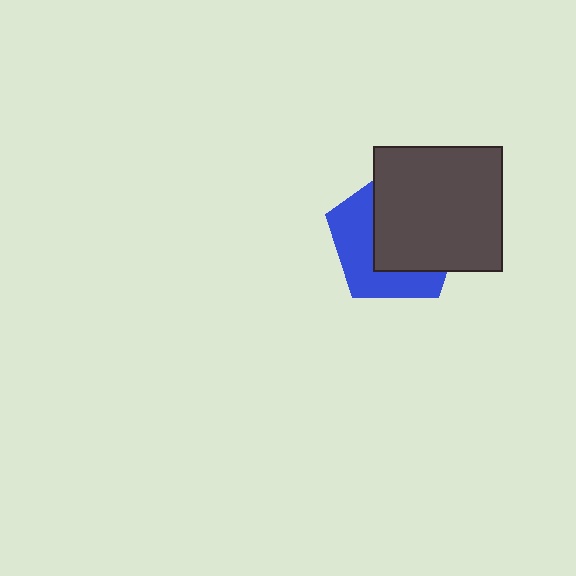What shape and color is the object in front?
The object in front is a dark gray rectangle.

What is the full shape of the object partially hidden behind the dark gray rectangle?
The partially hidden object is a blue pentagon.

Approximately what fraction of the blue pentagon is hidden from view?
Roughly 57% of the blue pentagon is hidden behind the dark gray rectangle.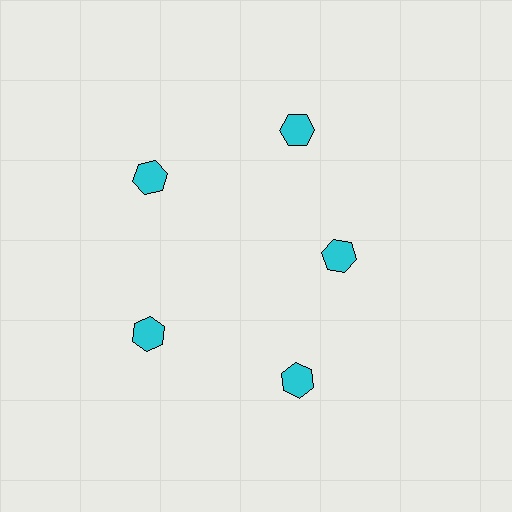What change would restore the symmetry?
The symmetry would be restored by moving it outward, back onto the ring so that all 5 hexagons sit at equal angles and equal distance from the center.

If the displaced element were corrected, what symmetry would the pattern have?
It would have 5-fold rotational symmetry — the pattern would map onto itself every 72 degrees.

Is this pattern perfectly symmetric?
No. The 5 cyan hexagons are arranged in a ring, but one element near the 3 o'clock position is pulled inward toward the center, breaking the 5-fold rotational symmetry.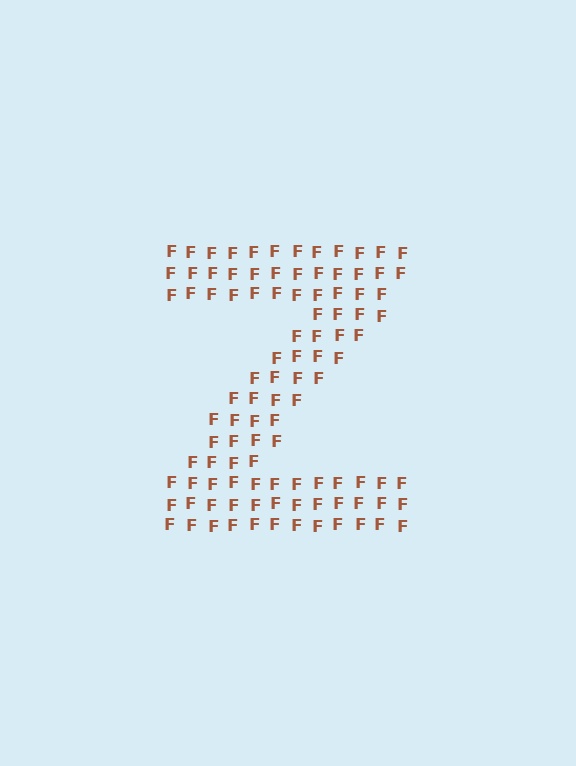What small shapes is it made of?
It is made of small letter F's.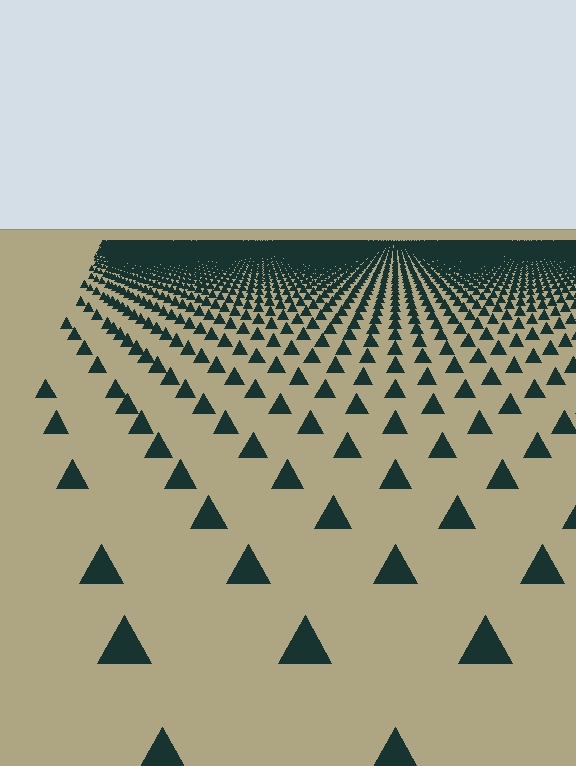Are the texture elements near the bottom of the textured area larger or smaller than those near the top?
Larger. Near the bottom, elements are closer to the viewer and appear at a bigger on-screen size.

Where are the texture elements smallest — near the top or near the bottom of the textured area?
Near the top.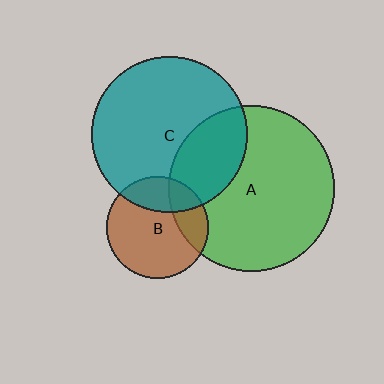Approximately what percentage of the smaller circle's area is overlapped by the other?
Approximately 25%.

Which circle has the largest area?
Circle A (green).